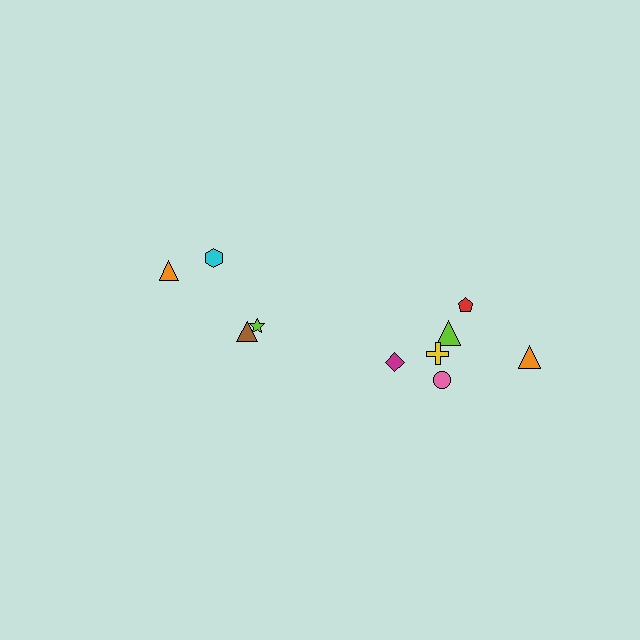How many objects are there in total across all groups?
There are 10 objects.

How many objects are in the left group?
There are 4 objects.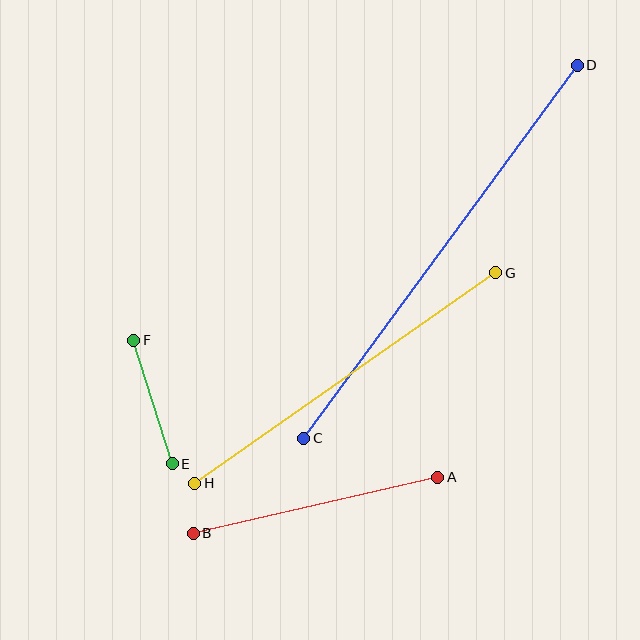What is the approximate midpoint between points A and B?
The midpoint is at approximately (316, 505) pixels.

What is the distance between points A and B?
The distance is approximately 251 pixels.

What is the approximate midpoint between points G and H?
The midpoint is at approximately (345, 378) pixels.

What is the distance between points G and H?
The distance is approximately 367 pixels.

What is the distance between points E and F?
The distance is approximately 130 pixels.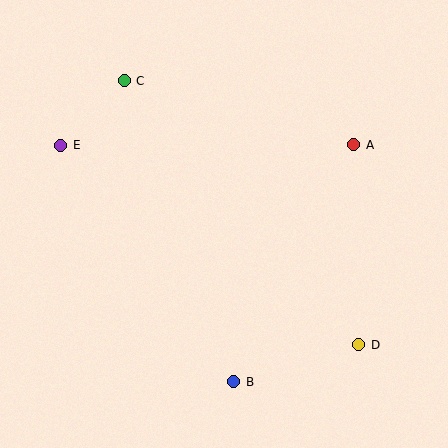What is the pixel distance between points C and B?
The distance between C and B is 320 pixels.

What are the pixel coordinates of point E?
Point E is at (61, 145).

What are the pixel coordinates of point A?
Point A is at (354, 145).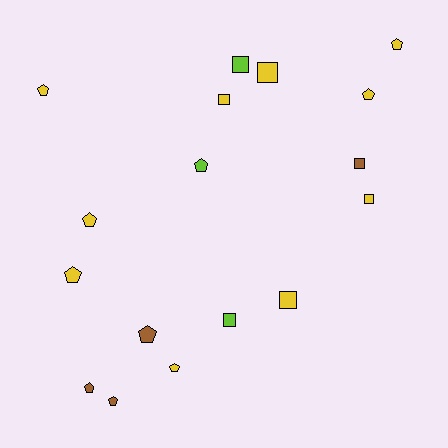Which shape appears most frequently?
Pentagon, with 10 objects.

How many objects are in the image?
There are 17 objects.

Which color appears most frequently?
Yellow, with 10 objects.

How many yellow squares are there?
There are 4 yellow squares.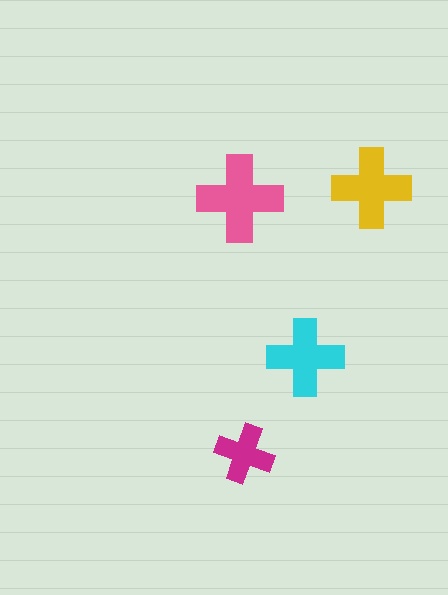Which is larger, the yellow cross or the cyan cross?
The yellow one.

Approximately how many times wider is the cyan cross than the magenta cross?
About 1.5 times wider.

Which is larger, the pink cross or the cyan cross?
The pink one.